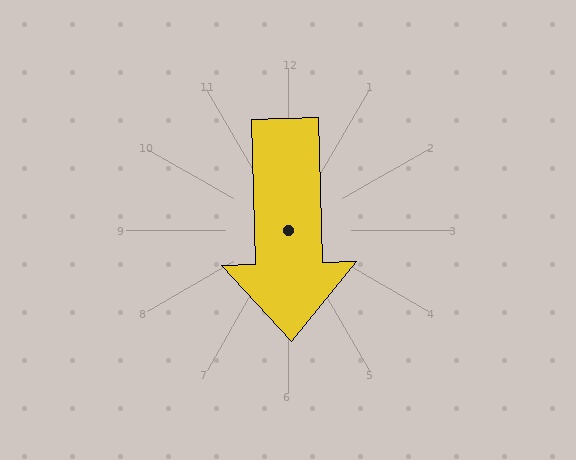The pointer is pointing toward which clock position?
Roughly 6 o'clock.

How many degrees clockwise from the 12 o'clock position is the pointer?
Approximately 178 degrees.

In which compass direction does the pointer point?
South.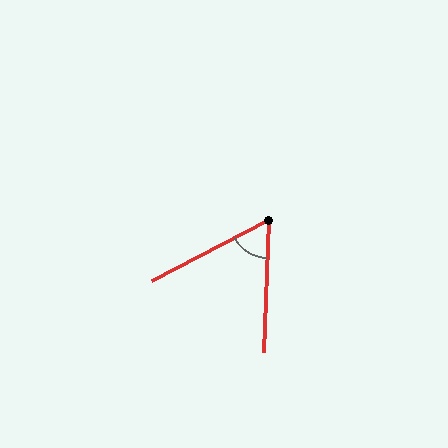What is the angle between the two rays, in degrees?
Approximately 61 degrees.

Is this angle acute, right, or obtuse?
It is acute.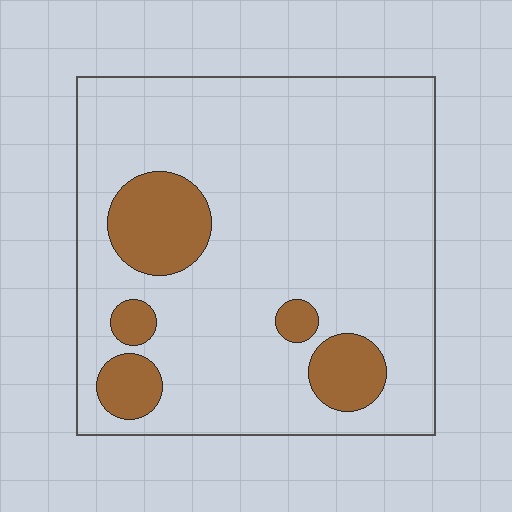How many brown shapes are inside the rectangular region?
5.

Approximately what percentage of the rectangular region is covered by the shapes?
Approximately 15%.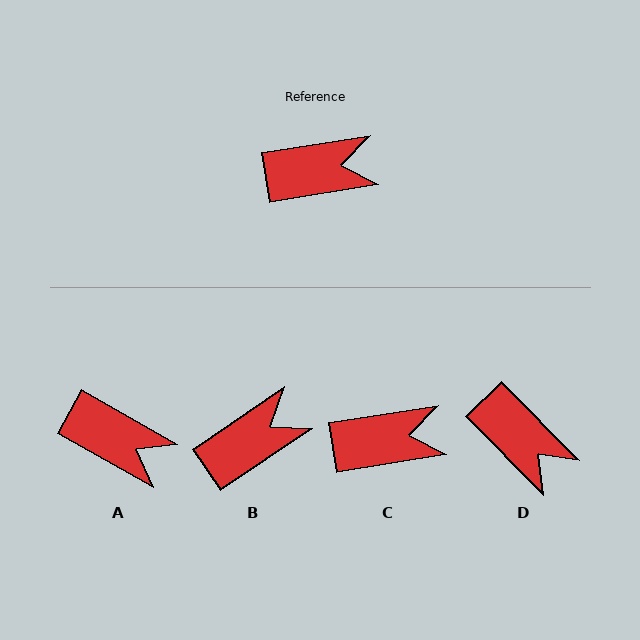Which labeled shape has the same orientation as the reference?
C.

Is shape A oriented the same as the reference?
No, it is off by about 38 degrees.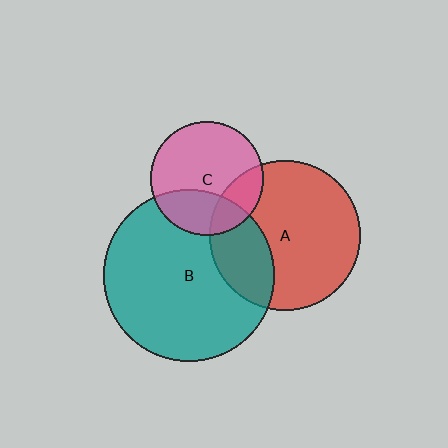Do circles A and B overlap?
Yes.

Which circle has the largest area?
Circle B (teal).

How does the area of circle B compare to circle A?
Approximately 1.3 times.